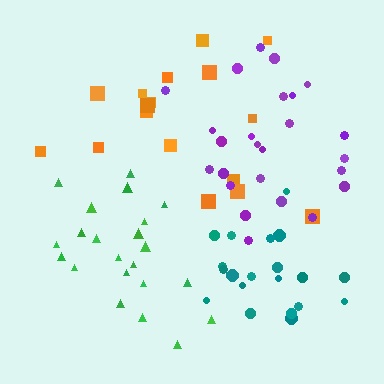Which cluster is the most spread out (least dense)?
Orange.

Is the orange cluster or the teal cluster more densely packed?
Teal.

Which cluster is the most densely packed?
Teal.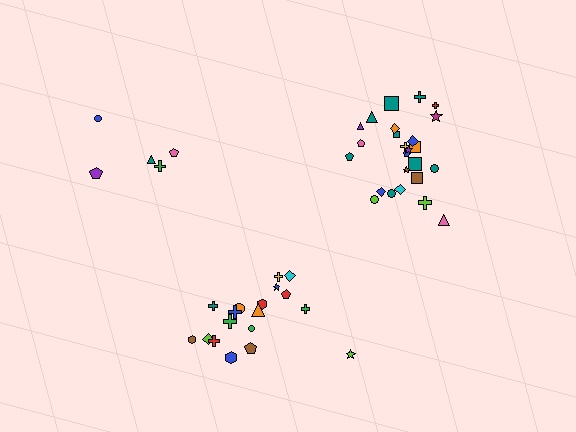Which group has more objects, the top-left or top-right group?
The top-right group.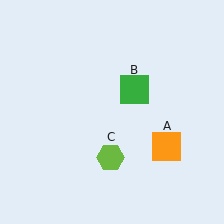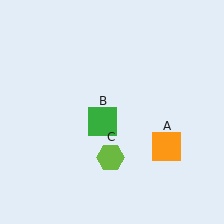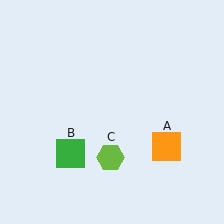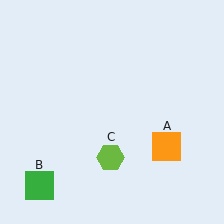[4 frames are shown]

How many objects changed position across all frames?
1 object changed position: green square (object B).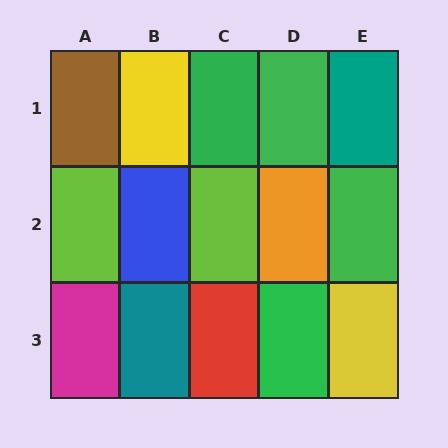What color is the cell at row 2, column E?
Green.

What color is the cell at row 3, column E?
Yellow.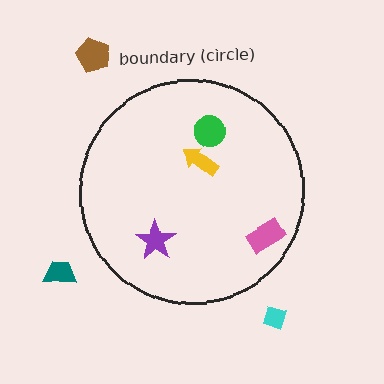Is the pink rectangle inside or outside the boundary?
Inside.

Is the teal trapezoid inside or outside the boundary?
Outside.